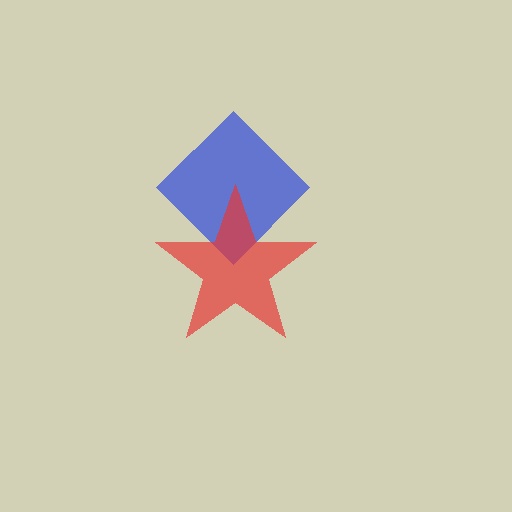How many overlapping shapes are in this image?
There are 2 overlapping shapes in the image.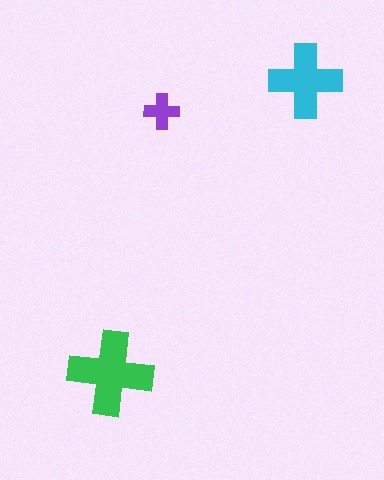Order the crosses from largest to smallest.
the green one, the cyan one, the purple one.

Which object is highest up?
The cyan cross is topmost.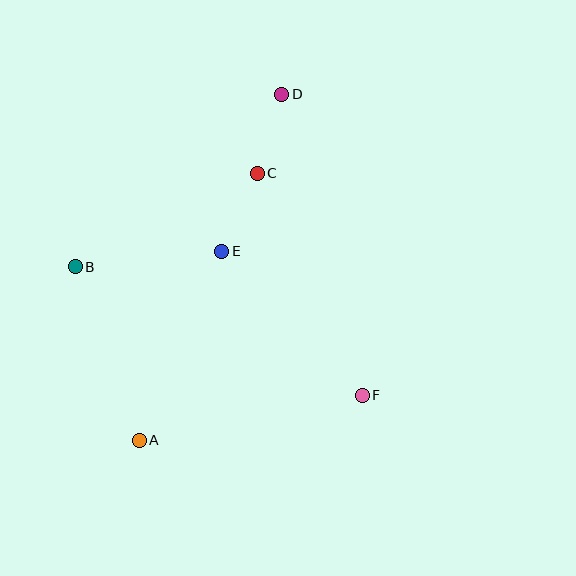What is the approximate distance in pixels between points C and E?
The distance between C and E is approximately 85 pixels.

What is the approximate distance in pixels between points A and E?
The distance between A and E is approximately 206 pixels.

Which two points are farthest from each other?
Points A and D are farthest from each other.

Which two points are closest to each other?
Points C and D are closest to each other.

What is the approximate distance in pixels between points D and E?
The distance between D and E is approximately 168 pixels.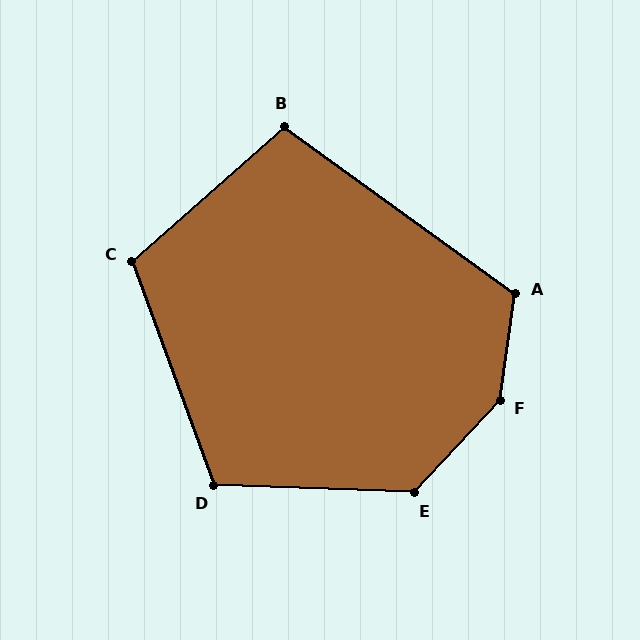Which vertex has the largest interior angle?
F, at approximately 145 degrees.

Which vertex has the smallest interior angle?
B, at approximately 103 degrees.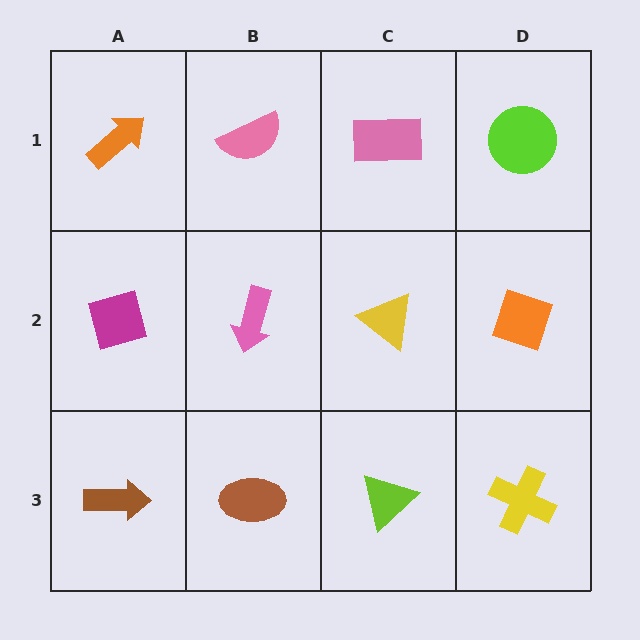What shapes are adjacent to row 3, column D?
An orange diamond (row 2, column D), a lime triangle (row 3, column C).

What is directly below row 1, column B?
A pink arrow.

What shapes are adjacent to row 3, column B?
A pink arrow (row 2, column B), a brown arrow (row 3, column A), a lime triangle (row 3, column C).